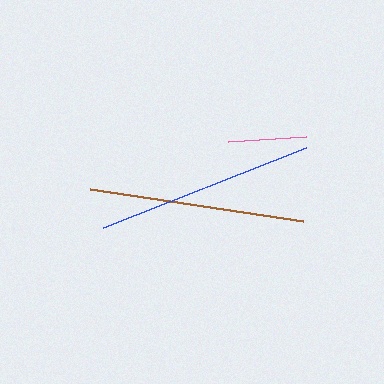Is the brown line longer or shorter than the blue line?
The blue line is longer than the brown line.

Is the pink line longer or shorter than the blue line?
The blue line is longer than the pink line.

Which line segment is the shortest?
The pink line is the shortest at approximately 78 pixels.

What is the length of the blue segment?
The blue segment is approximately 218 pixels long.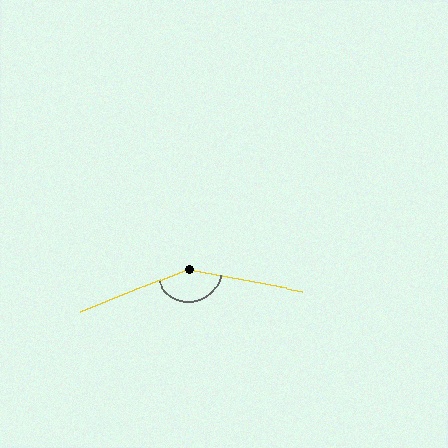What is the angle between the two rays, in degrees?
Approximately 148 degrees.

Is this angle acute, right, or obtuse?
It is obtuse.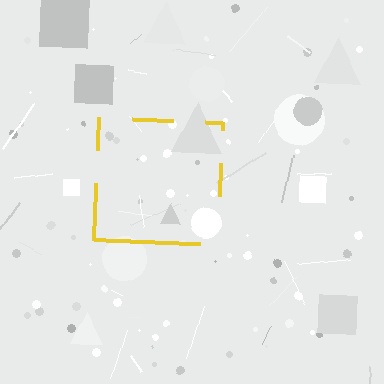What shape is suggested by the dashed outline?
The dashed outline suggests a square.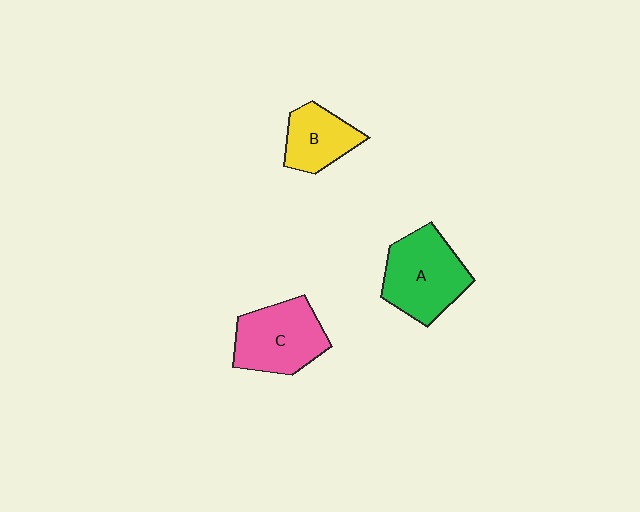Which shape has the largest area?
Shape A (green).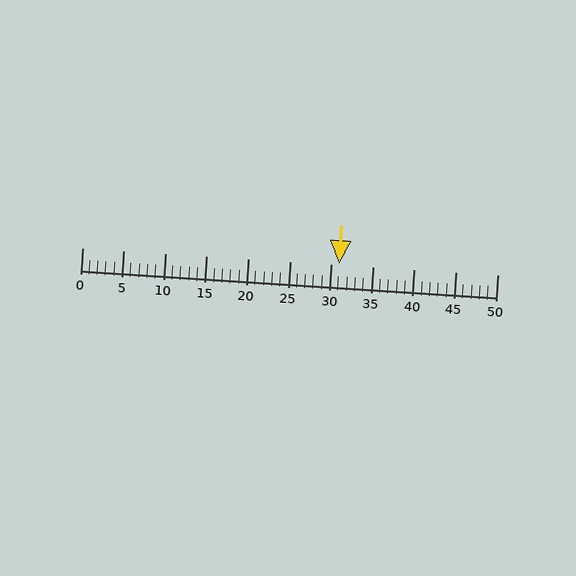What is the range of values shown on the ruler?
The ruler shows values from 0 to 50.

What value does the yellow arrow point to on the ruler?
The yellow arrow points to approximately 31.